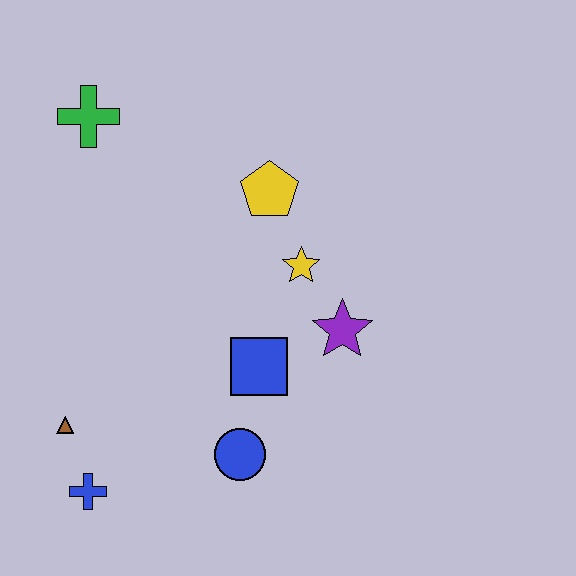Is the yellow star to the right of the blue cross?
Yes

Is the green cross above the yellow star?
Yes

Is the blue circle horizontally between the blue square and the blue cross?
Yes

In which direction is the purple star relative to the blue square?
The purple star is to the right of the blue square.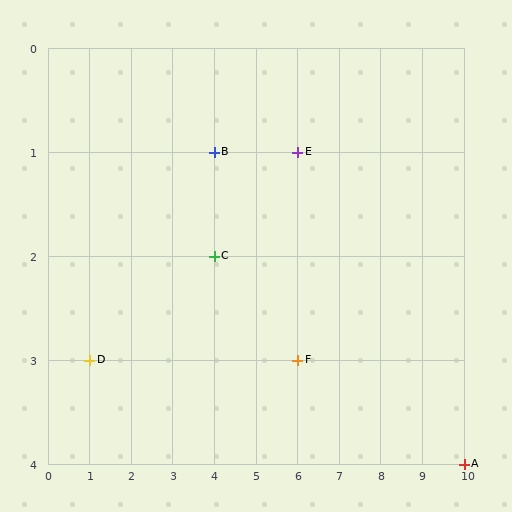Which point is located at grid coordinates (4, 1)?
Point B is at (4, 1).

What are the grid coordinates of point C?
Point C is at grid coordinates (4, 2).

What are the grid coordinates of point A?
Point A is at grid coordinates (10, 4).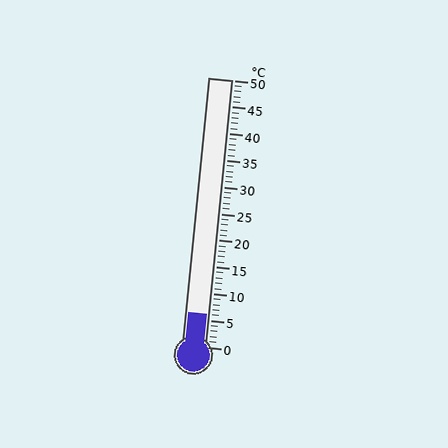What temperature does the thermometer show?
The thermometer shows approximately 6°C.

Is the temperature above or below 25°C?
The temperature is below 25°C.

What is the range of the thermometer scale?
The thermometer scale ranges from 0°C to 50°C.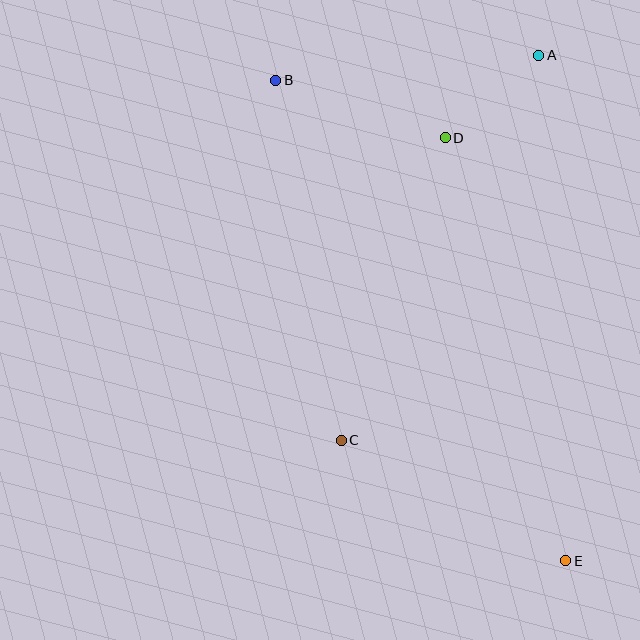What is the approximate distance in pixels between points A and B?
The distance between A and B is approximately 264 pixels.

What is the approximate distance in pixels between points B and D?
The distance between B and D is approximately 179 pixels.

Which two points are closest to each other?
Points A and D are closest to each other.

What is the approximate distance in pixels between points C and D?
The distance between C and D is approximately 320 pixels.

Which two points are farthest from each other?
Points B and E are farthest from each other.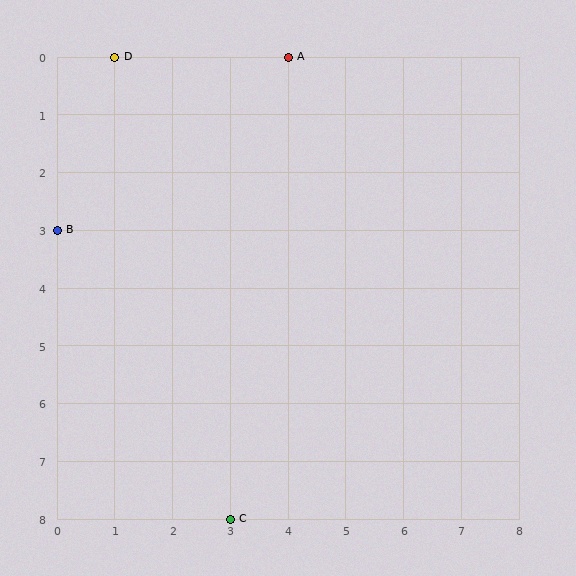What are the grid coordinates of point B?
Point B is at grid coordinates (0, 3).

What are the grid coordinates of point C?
Point C is at grid coordinates (3, 8).